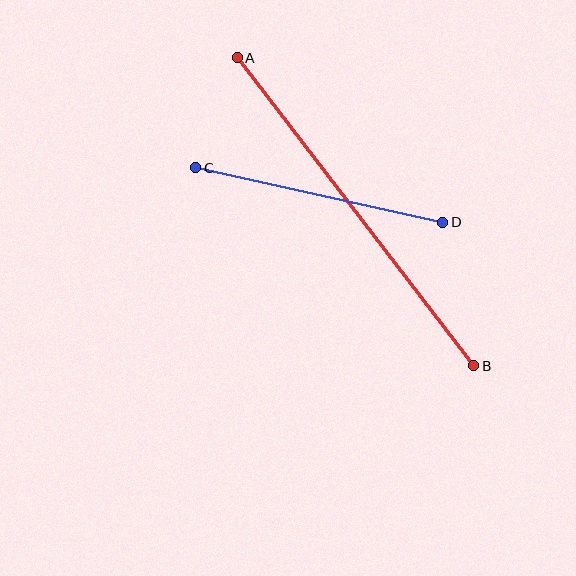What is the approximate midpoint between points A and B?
The midpoint is at approximately (356, 212) pixels.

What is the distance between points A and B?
The distance is approximately 388 pixels.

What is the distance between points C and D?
The distance is approximately 253 pixels.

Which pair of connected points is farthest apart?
Points A and B are farthest apart.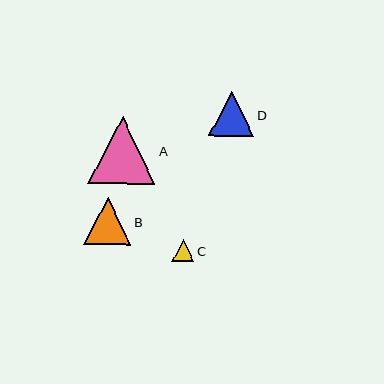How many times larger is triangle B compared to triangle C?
Triangle B is approximately 2.1 times the size of triangle C.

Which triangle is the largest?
Triangle A is the largest with a size of approximately 67 pixels.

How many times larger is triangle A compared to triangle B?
Triangle A is approximately 1.4 times the size of triangle B.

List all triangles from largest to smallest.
From largest to smallest: A, B, D, C.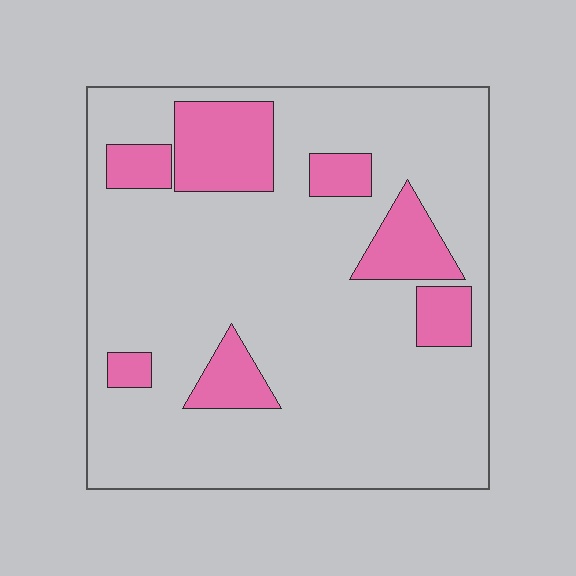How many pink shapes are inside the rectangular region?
7.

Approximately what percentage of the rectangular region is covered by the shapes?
Approximately 20%.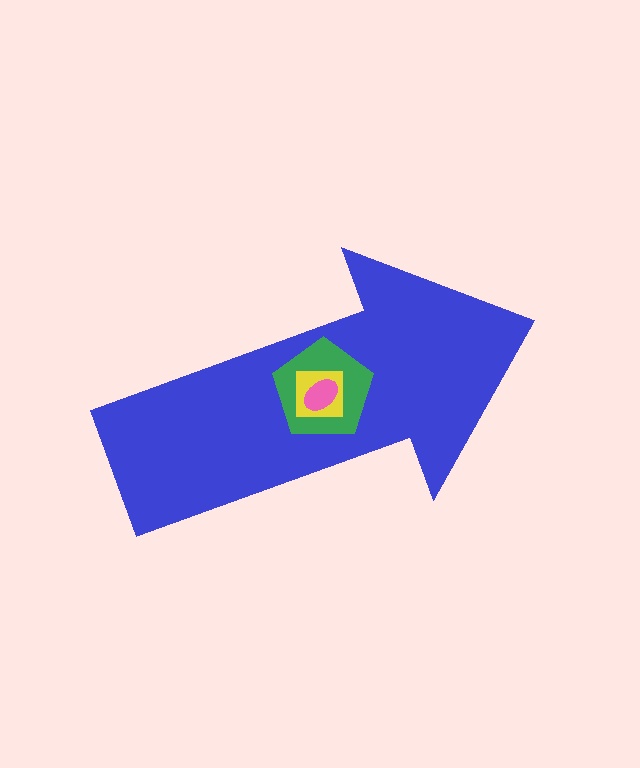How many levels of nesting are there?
4.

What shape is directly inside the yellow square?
The pink ellipse.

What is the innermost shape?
The pink ellipse.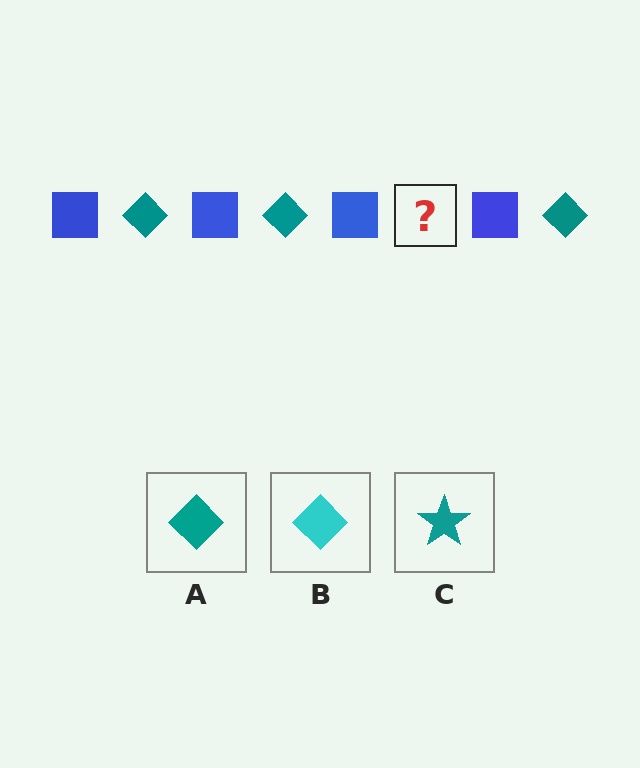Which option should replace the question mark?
Option A.